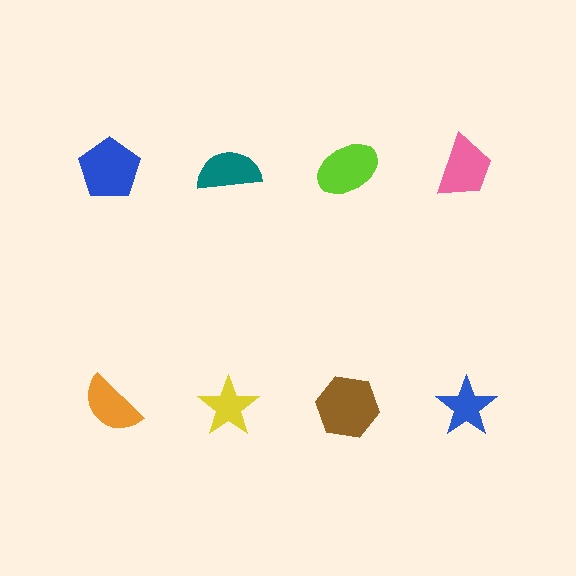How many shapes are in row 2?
4 shapes.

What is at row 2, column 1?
An orange semicircle.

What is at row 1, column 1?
A blue pentagon.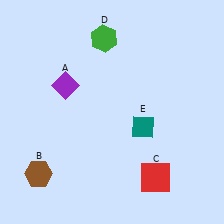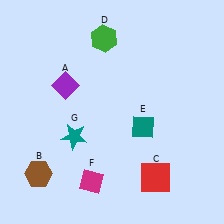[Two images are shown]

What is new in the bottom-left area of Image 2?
A magenta diamond (F) was added in the bottom-left area of Image 2.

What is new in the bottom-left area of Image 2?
A teal star (G) was added in the bottom-left area of Image 2.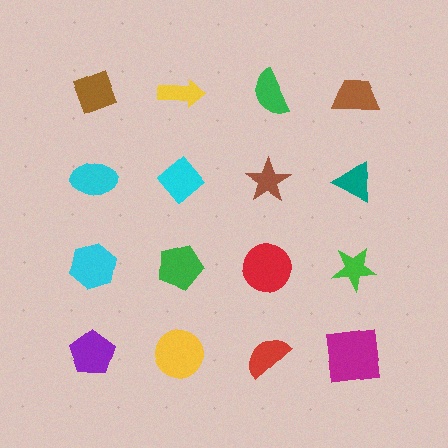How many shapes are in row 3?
4 shapes.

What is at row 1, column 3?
A green semicircle.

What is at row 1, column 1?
A brown diamond.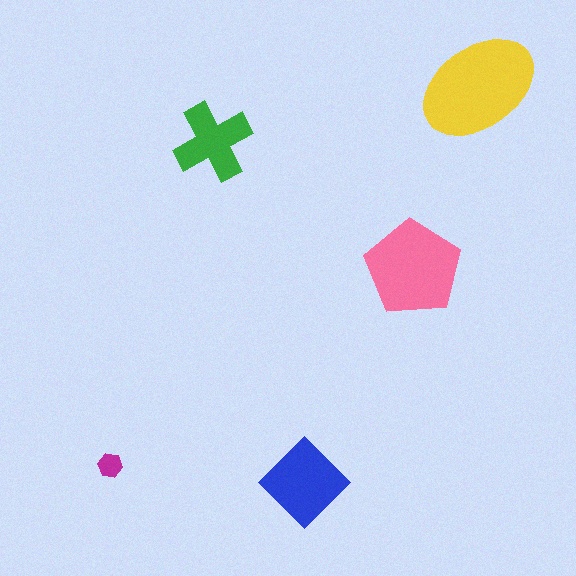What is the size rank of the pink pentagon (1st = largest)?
2nd.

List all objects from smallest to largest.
The magenta hexagon, the green cross, the blue diamond, the pink pentagon, the yellow ellipse.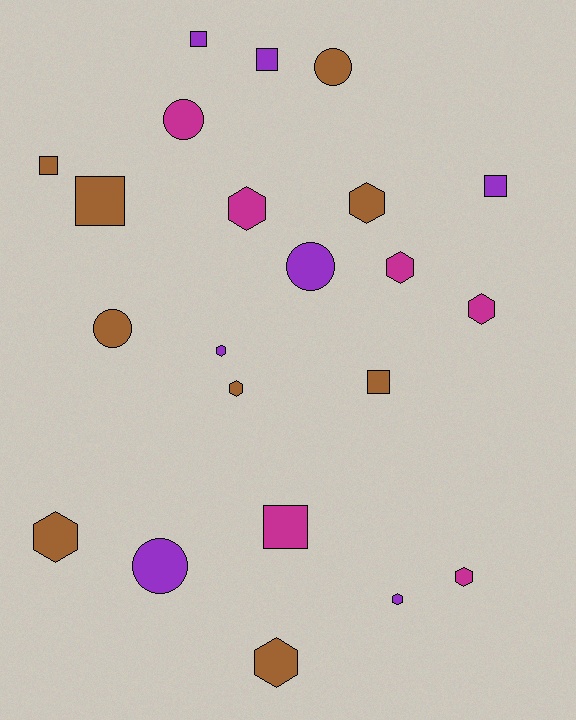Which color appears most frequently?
Brown, with 9 objects.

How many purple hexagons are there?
There are 2 purple hexagons.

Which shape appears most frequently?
Hexagon, with 10 objects.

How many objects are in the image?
There are 22 objects.